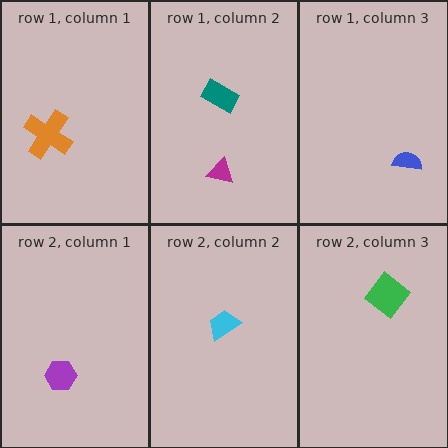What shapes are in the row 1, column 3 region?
The blue semicircle.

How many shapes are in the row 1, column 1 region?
1.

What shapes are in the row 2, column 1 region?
The purple hexagon.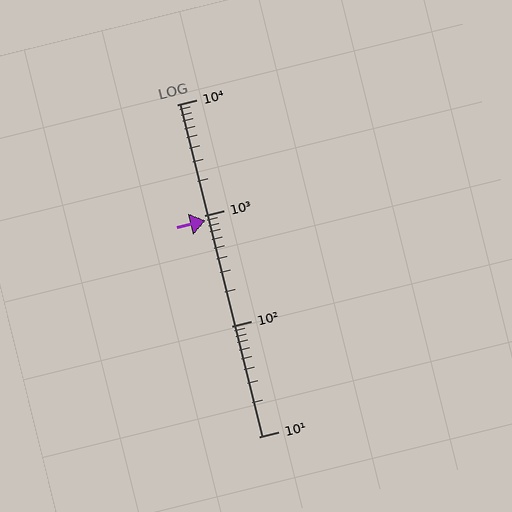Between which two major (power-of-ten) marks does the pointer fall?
The pointer is between 100 and 1000.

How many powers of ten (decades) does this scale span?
The scale spans 3 decades, from 10 to 10000.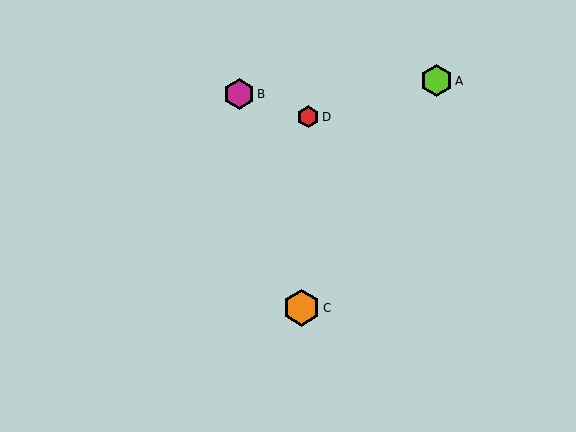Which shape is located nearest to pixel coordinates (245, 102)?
The magenta hexagon (labeled B) at (239, 94) is nearest to that location.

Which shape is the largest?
The orange hexagon (labeled C) is the largest.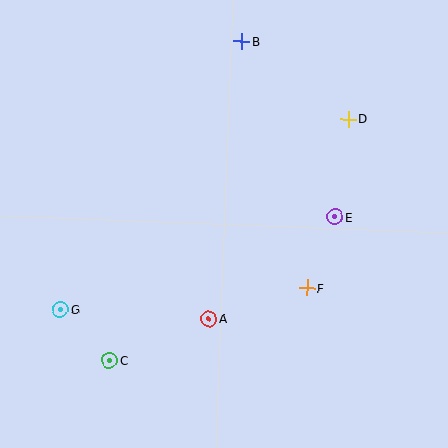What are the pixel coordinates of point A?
Point A is at (209, 319).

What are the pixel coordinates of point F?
Point F is at (307, 288).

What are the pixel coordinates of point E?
Point E is at (335, 217).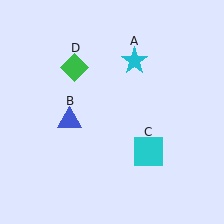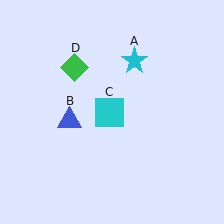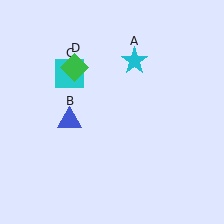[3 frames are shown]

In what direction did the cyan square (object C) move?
The cyan square (object C) moved up and to the left.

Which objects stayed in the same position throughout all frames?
Cyan star (object A) and blue triangle (object B) and green diamond (object D) remained stationary.